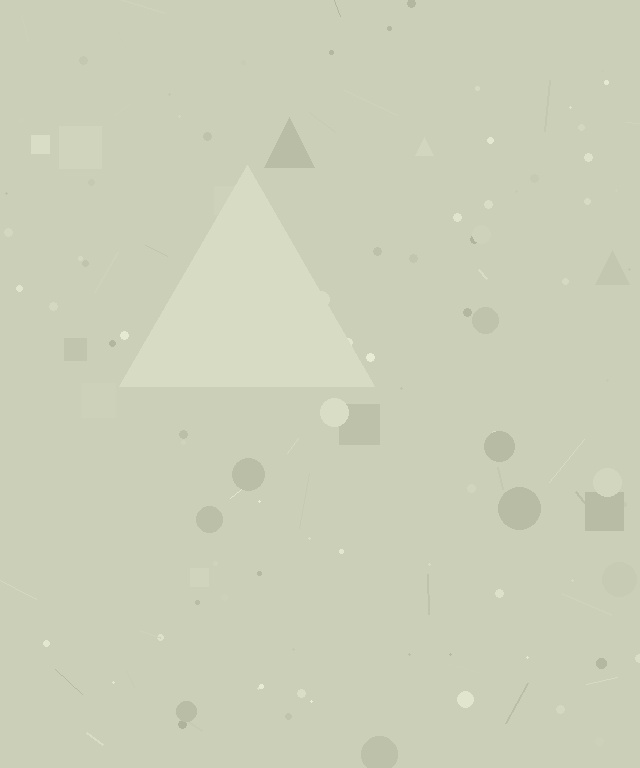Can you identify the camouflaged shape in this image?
The camouflaged shape is a triangle.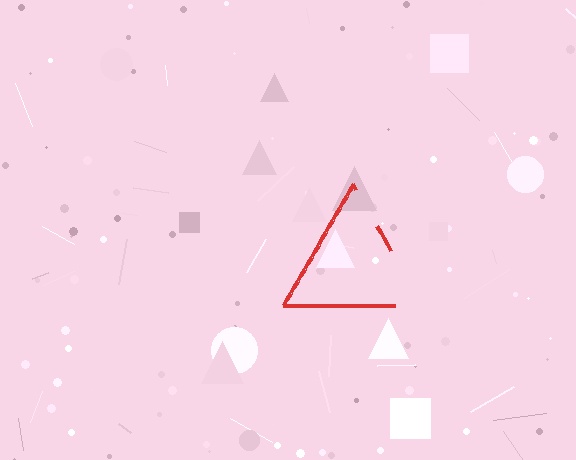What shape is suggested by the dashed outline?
The dashed outline suggests a triangle.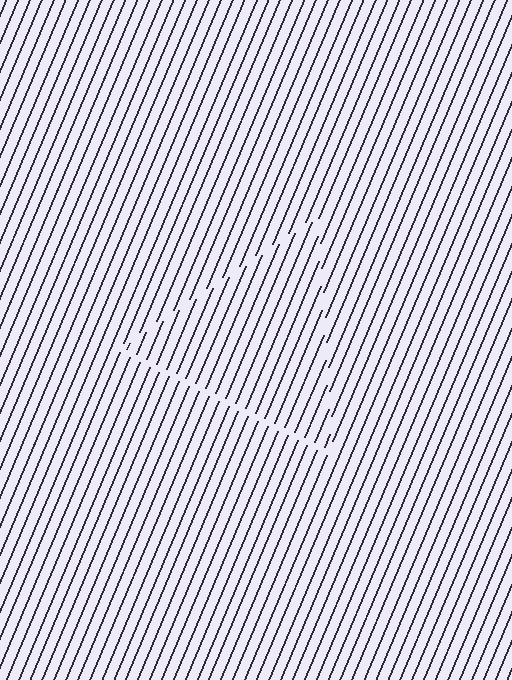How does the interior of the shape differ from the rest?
The interior of the shape contains the same grating, shifted by half a period — the contour is defined by the phase discontinuity where line-ends from the inner and outer gratings abut.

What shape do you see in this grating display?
An illusory triangle. The interior of the shape contains the same grating, shifted by half a period — the contour is defined by the phase discontinuity where line-ends from the inner and outer gratings abut.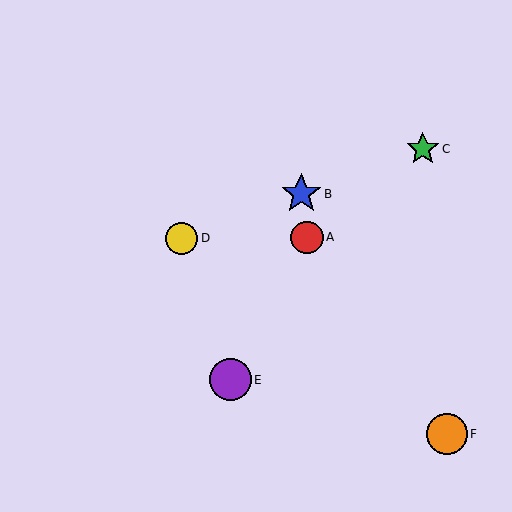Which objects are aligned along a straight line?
Objects B, C, D are aligned along a straight line.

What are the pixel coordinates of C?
Object C is at (423, 149).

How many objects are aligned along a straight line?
3 objects (B, C, D) are aligned along a straight line.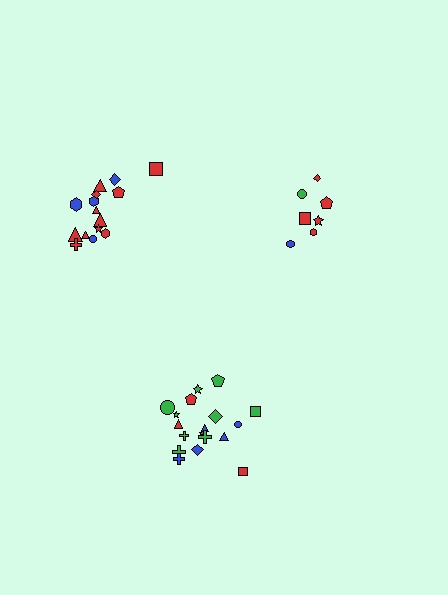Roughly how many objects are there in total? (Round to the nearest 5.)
Roughly 40 objects in total.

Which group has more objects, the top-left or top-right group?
The top-left group.